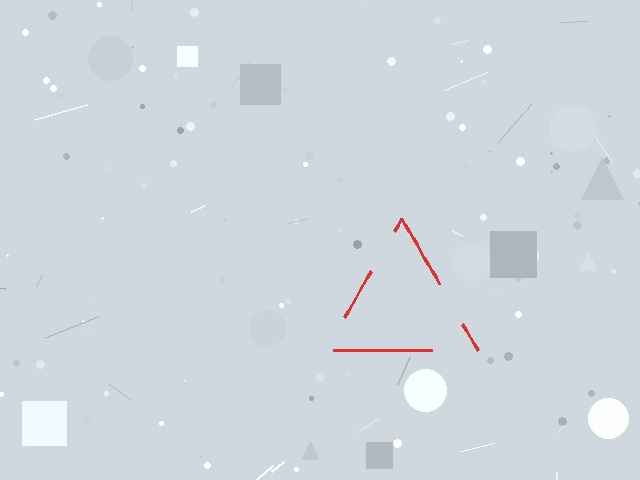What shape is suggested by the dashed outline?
The dashed outline suggests a triangle.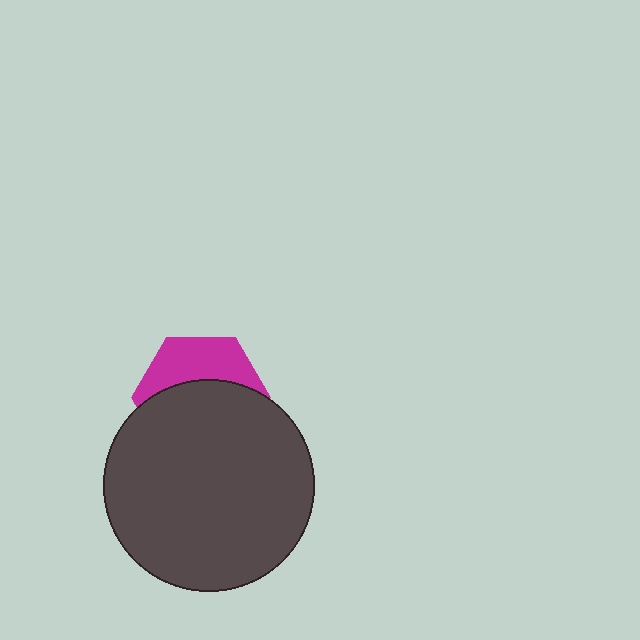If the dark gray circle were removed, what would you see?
You would see the complete magenta hexagon.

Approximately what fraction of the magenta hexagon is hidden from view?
Roughly 62% of the magenta hexagon is hidden behind the dark gray circle.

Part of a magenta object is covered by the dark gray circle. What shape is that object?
It is a hexagon.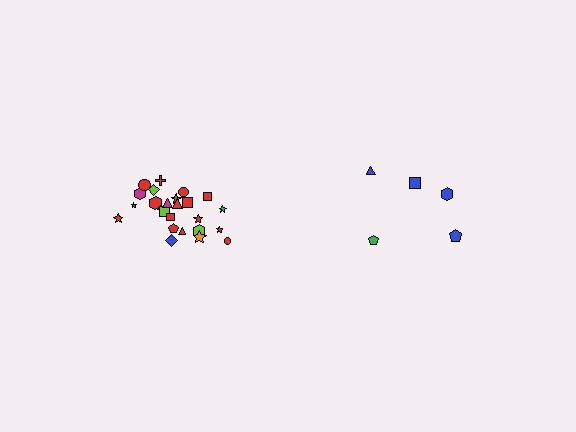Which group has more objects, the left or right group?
The left group.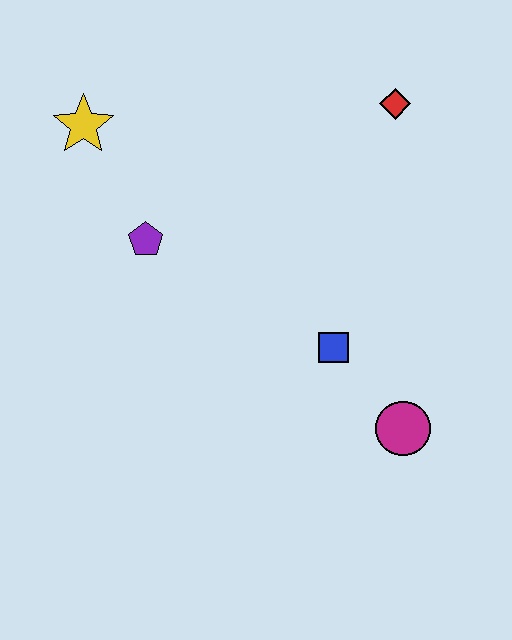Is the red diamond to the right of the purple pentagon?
Yes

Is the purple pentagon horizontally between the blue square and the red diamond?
No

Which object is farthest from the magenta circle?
The yellow star is farthest from the magenta circle.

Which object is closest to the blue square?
The magenta circle is closest to the blue square.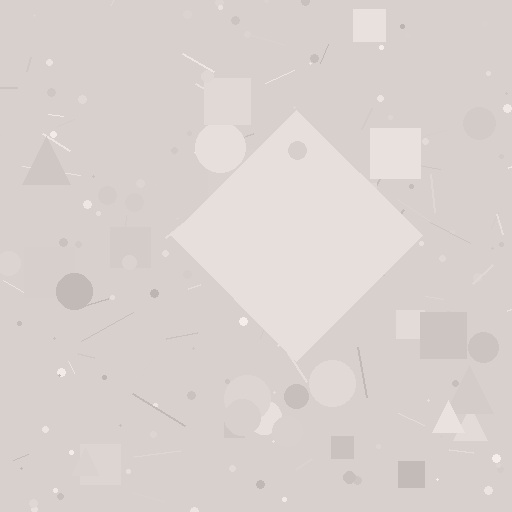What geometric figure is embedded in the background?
A diamond is embedded in the background.